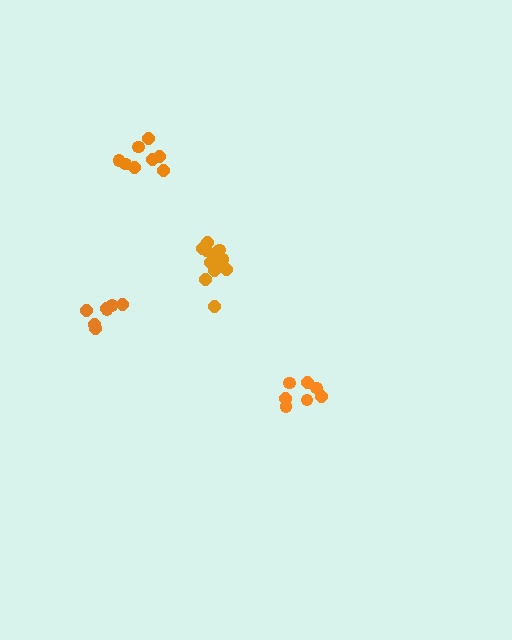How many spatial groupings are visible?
There are 4 spatial groupings.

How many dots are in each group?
Group 1: 7 dots, Group 2: 13 dots, Group 3: 8 dots, Group 4: 7 dots (35 total).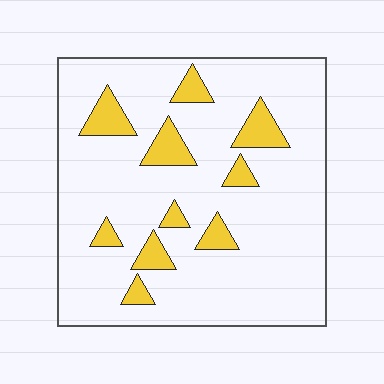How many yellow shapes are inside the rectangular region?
10.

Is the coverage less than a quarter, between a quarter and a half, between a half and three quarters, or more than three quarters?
Less than a quarter.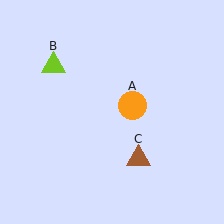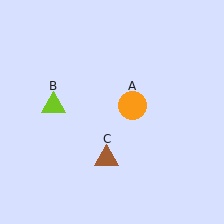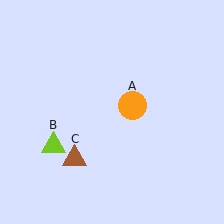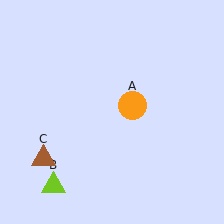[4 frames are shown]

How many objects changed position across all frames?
2 objects changed position: lime triangle (object B), brown triangle (object C).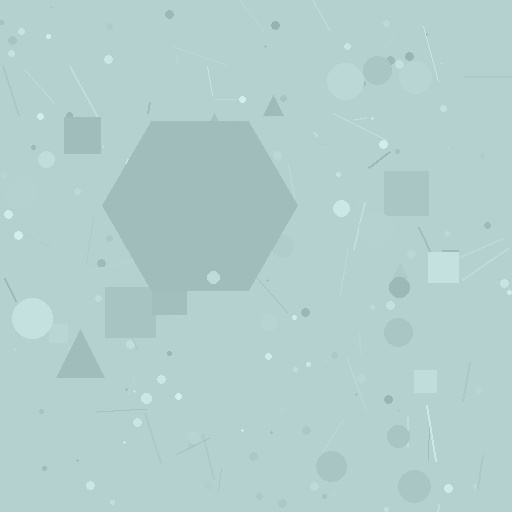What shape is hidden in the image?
A hexagon is hidden in the image.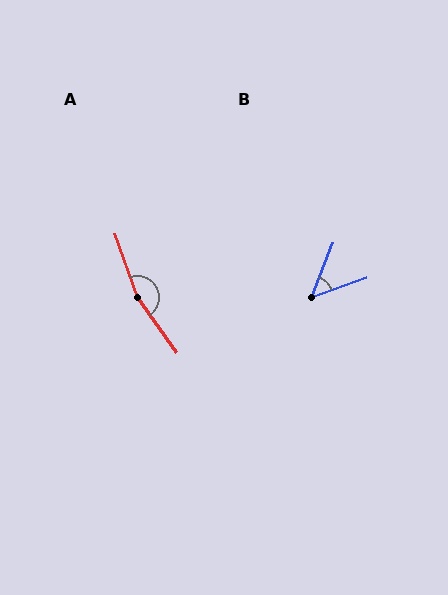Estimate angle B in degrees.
Approximately 49 degrees.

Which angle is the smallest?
B, at approximately 49 degrees.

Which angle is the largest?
A, at approximately 164 degrees.